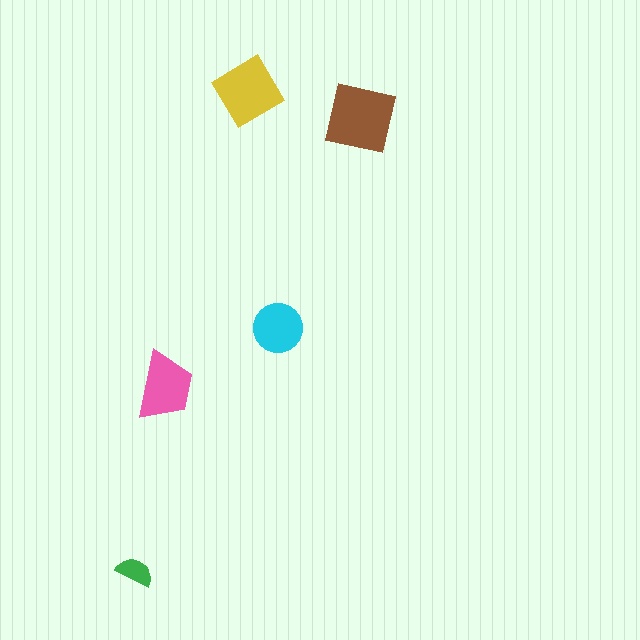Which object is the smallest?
The green semicircle.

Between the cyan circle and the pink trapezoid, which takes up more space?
The pink trapezoid.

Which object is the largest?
The brown square.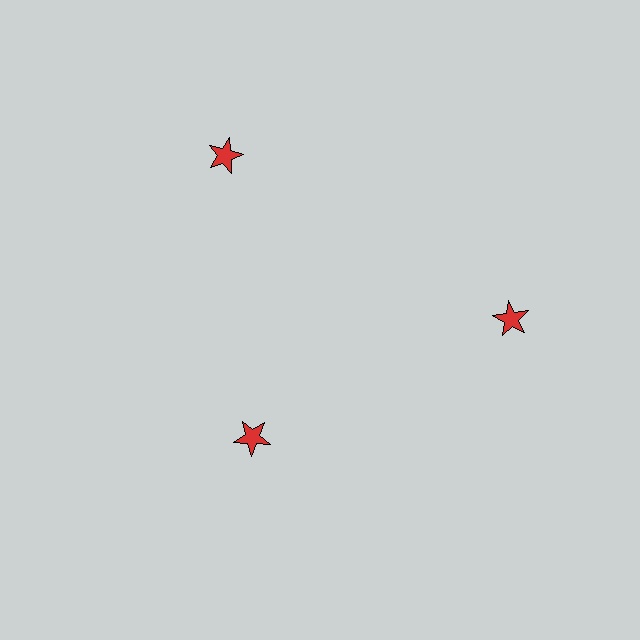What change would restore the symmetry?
The symmetry would be restored by moving it outward, back onto the ring so that all 3 stars sit at equal angles and equal distance from the center.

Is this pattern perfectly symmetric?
No. The 3 red stars are arranged in a ring, but one element near the 7 o'clock position is pulled inward toward the center, breaking the 3-fold rotational symmetry.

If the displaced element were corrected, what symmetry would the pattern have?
It would have 3-fold rotational symmetry — the pattern would map onto itself every 120 degrees.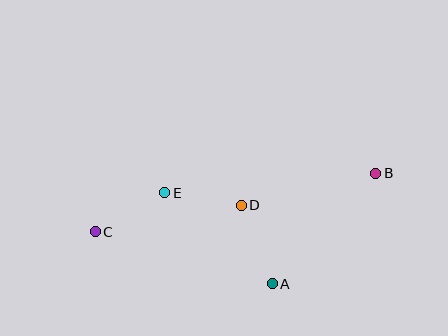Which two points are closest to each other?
Points D and E are closest to each other.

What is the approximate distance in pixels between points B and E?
The distance between B and E is approximately 212 pixels.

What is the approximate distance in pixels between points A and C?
The distance between A and C is approximately 185 pixels.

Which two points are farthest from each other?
Points B and C are farthest from each other.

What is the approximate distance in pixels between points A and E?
The distance between A and E is approximately 141 pixels.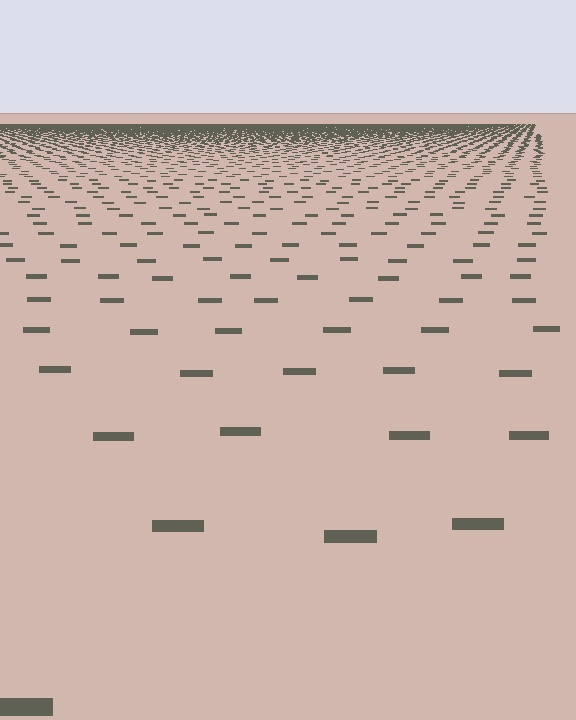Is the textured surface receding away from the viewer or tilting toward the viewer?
The surface is receding away from the viewer. Texture elements get smaller and denser toward the top.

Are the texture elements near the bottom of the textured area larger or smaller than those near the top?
Larger. Near the bottom, elements are closer to the viewer and appear at a bigger on-screen size.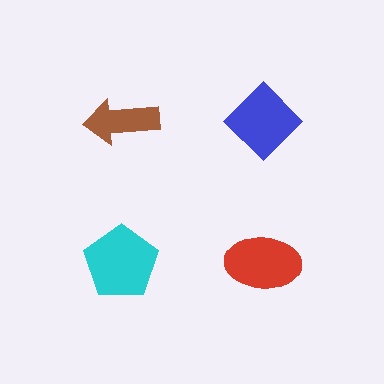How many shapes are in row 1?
2 shapes.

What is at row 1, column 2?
A blue diamond.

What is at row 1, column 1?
A brown arrow.